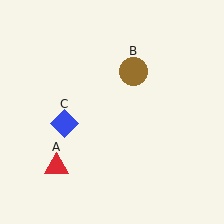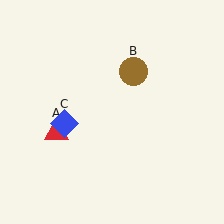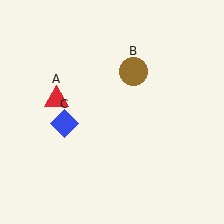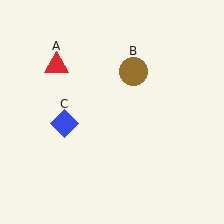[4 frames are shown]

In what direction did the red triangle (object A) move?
The red triangle (object A) moved up.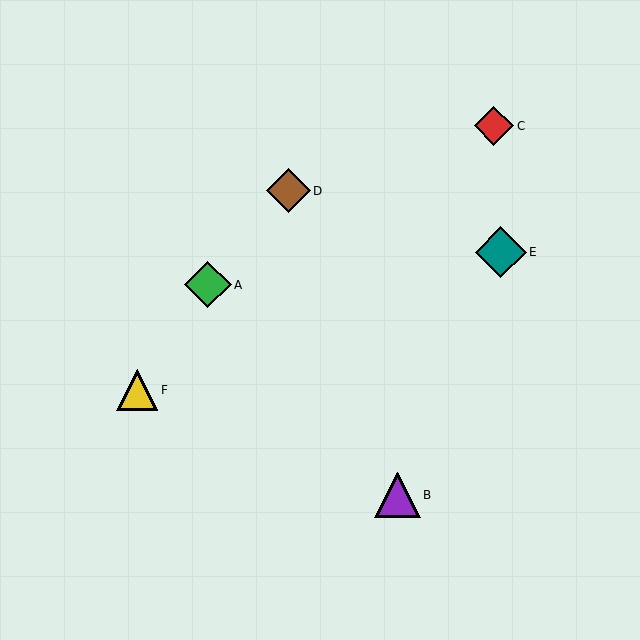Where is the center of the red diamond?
The center of the red diamond is at (494, 126).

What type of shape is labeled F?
Shape F is a yellow triangle.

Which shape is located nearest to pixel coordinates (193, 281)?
The green diamond (labeled A) at (208, 285) is nearest to that location.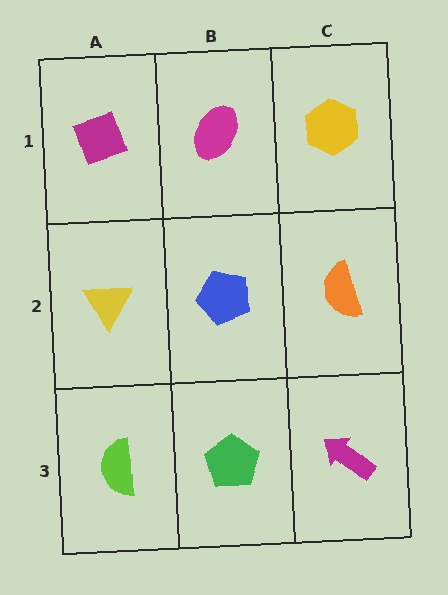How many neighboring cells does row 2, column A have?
3.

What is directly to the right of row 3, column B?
A magenta arrow.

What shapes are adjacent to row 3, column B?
A blue pentagon (row 2, column B), a lime semicircle (row 3, column A), a magenta arrow (row 3, column C).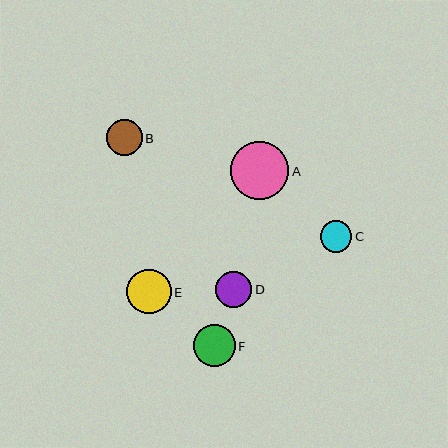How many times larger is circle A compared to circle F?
Circle A is approximately 1.4 times the size of circle F.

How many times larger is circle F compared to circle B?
Circle F is approximately 1.2 times the size of circle B.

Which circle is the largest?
Circle A is the largest with a size of approximately 58 pixels.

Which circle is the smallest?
Circle C is the smallest with a size of approximately 32 pixels.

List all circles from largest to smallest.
From largest to smallest: A, E, F, B, D, C.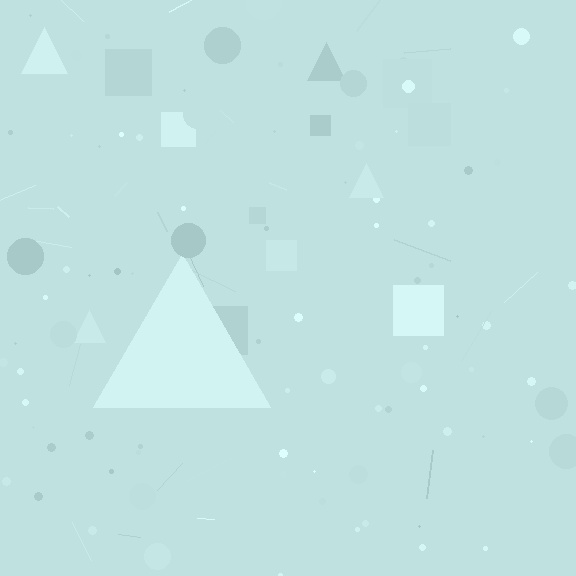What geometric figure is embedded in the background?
A triangle is embedded in the background.